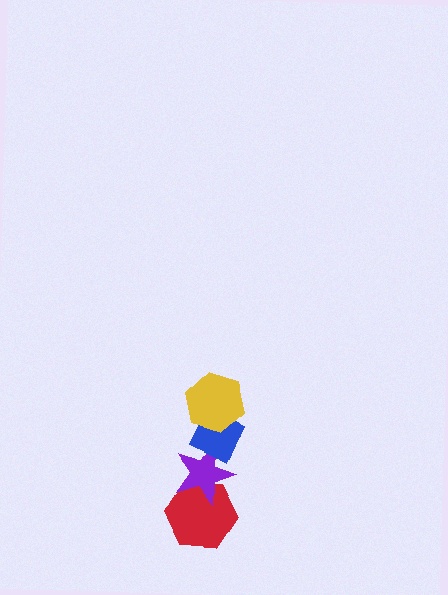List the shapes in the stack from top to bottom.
From top to bottom: the yellow hexagon, the blue diamond, the purple star, the red hexagon.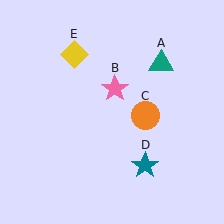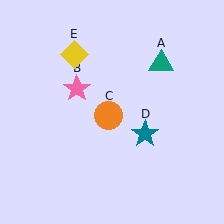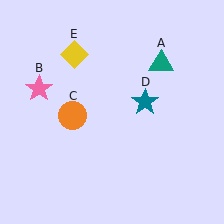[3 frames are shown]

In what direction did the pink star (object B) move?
The pink star (object B) moved left.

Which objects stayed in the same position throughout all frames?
Teal triangle (object A) and yellow diamond (object E) remained stationary.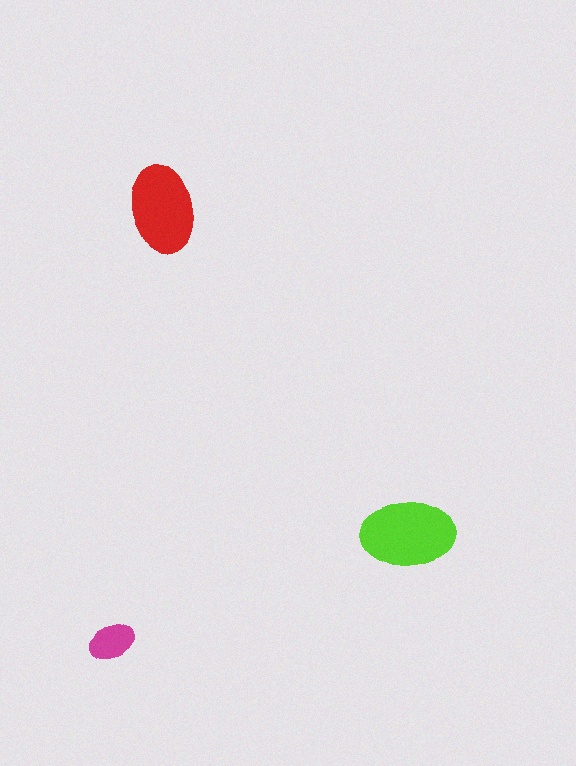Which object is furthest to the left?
The magenta ellipse is leftmost.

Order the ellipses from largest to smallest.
the lime one, the red one, the magenta one.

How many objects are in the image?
There are 3 objects in the image.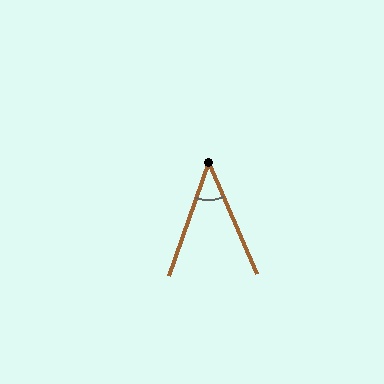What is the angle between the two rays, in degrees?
Approximately 43 degrees.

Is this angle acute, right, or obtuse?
It is acute.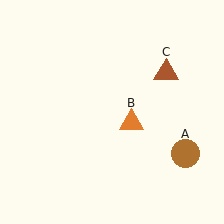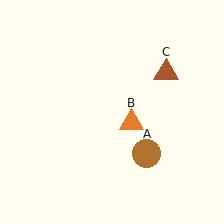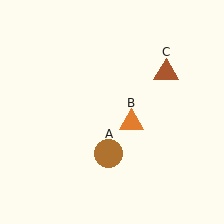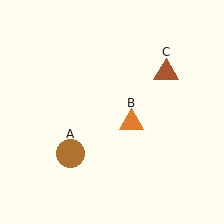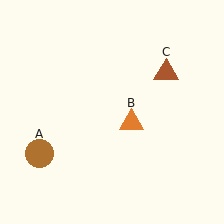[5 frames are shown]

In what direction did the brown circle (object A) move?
The brown circle (object A) moved left.